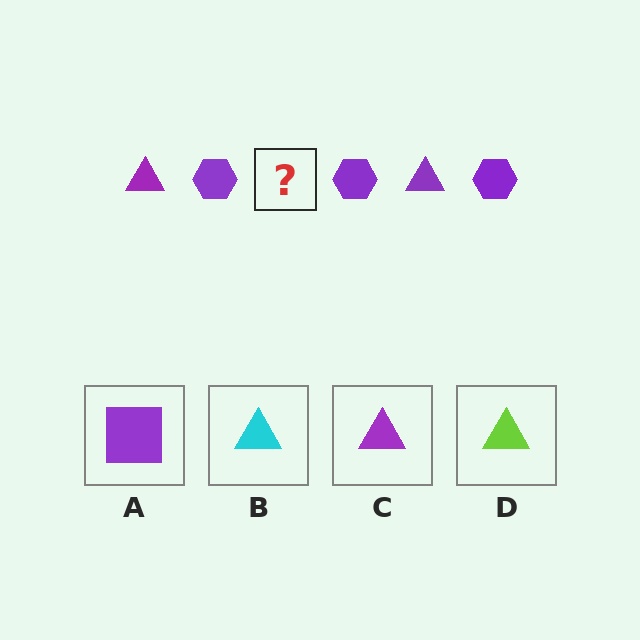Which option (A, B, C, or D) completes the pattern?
C.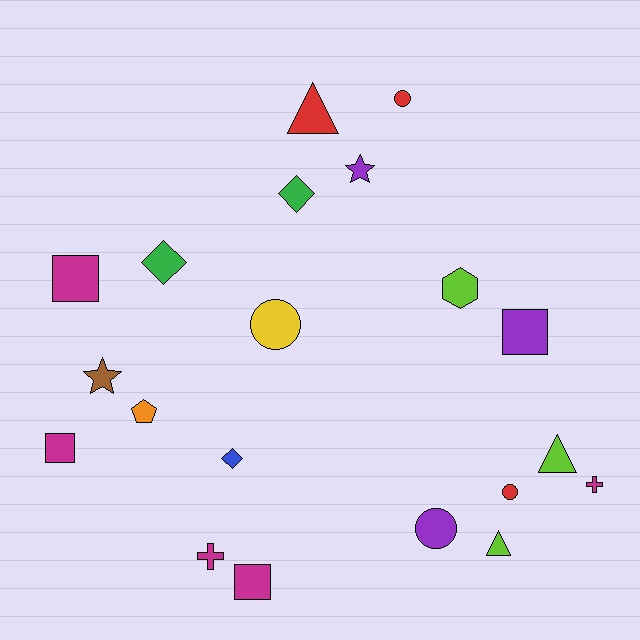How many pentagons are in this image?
There is 1 pentagon.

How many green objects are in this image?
There are 2 green objects.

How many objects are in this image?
There are 20 objects.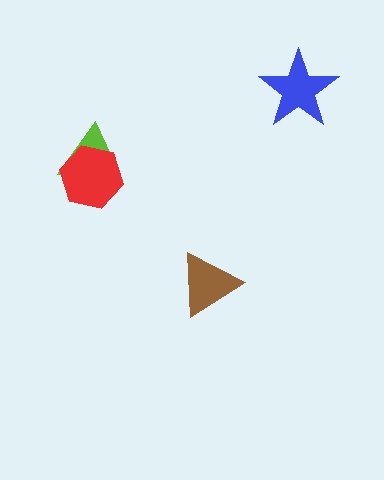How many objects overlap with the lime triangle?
1 object overlaps with the lime triangle.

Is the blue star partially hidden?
No, no other shape covers it.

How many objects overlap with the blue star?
0 objects overlap with the blue star.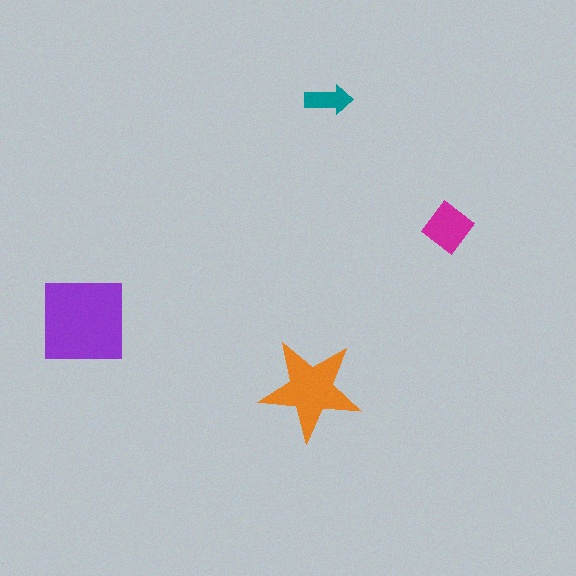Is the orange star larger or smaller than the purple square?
Smaller.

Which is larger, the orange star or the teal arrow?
The orange star.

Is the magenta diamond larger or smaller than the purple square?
Smaller.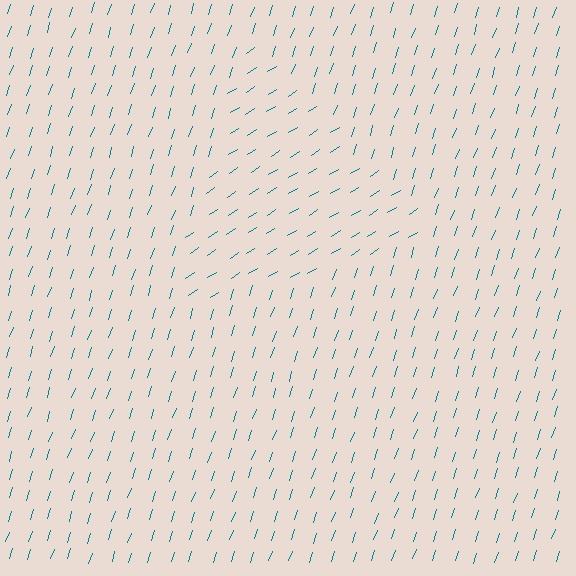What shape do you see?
I see a triangle.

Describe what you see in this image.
The image is filled with small teal line segments. A triangle region in the image has lines oriented differently from the surrounding lines, creating a visible texture boundary.